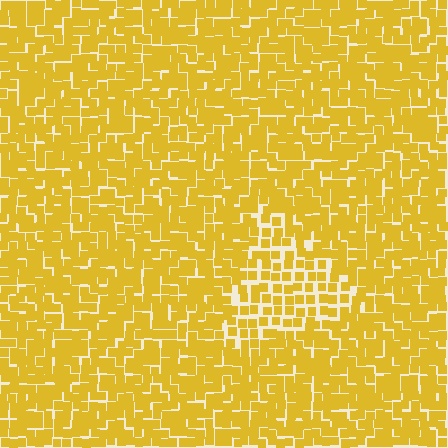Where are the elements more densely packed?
The elements are more densely packed outside the triangle boundary.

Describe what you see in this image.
The image contains small yellow elements arranged at two different densities. A triangle-shaped region is visible where the elements are less densely packed than the surrounding area.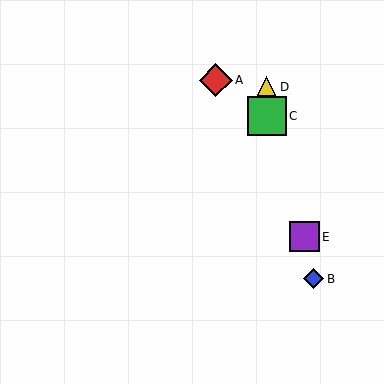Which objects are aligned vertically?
Objects C, D are aligned vertically.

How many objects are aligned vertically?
2 objects (C, D) are aligned vertically.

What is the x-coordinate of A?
Object A is at x≈216.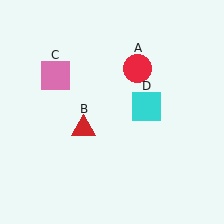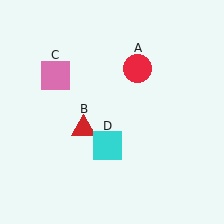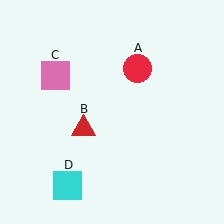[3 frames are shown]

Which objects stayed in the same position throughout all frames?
Red circle (object A) and red triangle (object B) and pink square (object C) remained stationary.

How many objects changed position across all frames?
1 object changed position: cyan square (object D).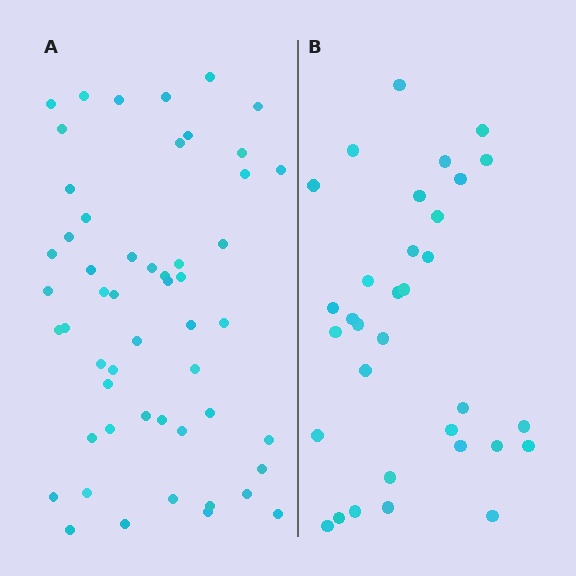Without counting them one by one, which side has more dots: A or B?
Region A (the left region) has more dots.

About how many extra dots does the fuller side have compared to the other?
Region A has approximately 20 more dots than region B.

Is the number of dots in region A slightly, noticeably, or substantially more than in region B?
Region A has substantially more. The ratio is roughly 1.6 to 1.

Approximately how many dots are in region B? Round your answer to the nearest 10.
About 30 dots. (The exact count is 33, which rounds to 30.)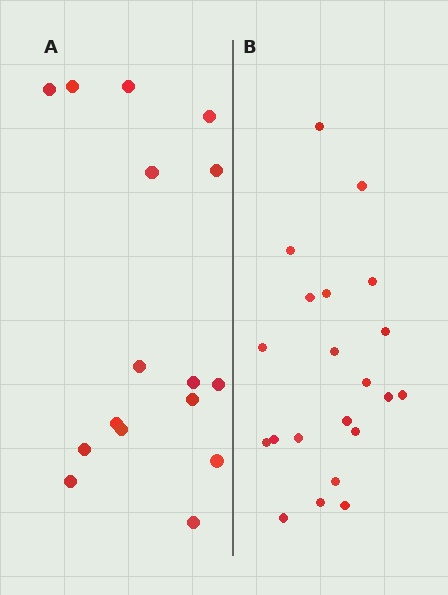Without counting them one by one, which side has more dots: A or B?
Region B (the right region) has more dots.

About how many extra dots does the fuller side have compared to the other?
Region B has about 5 more dots than region A.